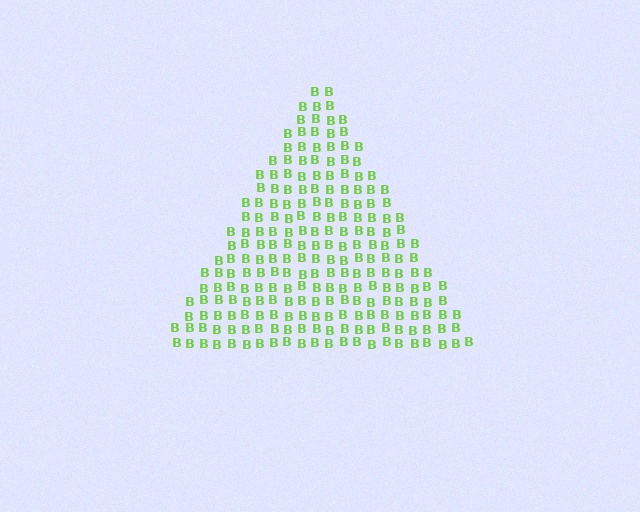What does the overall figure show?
The overall figure shows a triangle.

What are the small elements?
The small elements are letter B's.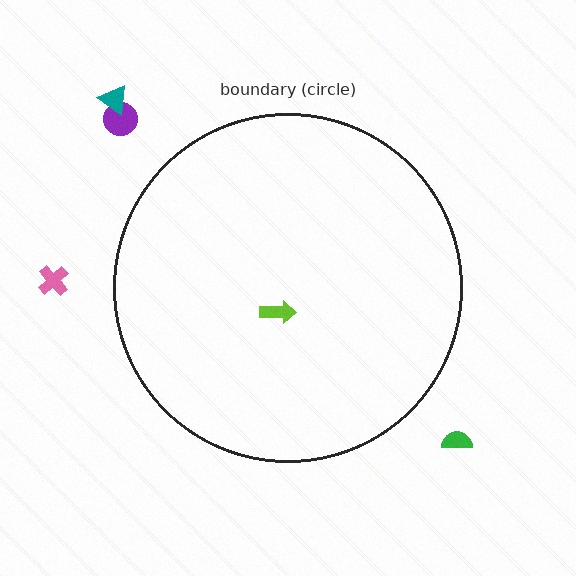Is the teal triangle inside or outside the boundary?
Outside.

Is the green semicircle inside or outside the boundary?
Outside.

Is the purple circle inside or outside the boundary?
Outside.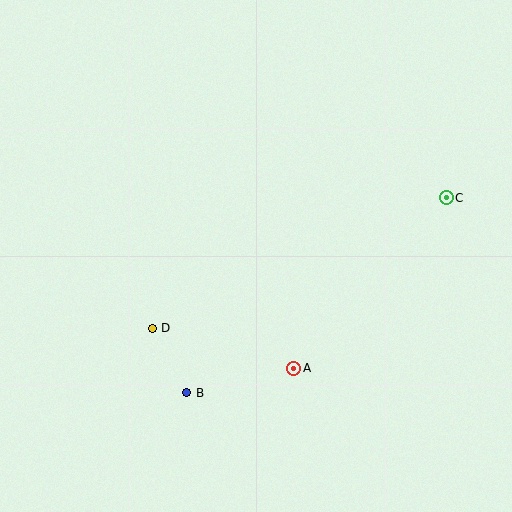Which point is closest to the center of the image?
Point A at (294, 368) is closest to the center.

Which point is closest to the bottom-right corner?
Point A is closest to the bottom-right corner.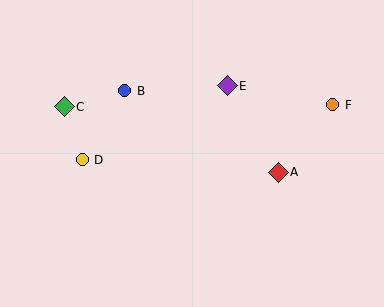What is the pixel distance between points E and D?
The distance between E and D is 163 pixels.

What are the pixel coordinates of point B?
Point B is at (125, 91).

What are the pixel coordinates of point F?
Point F is at (333, 105).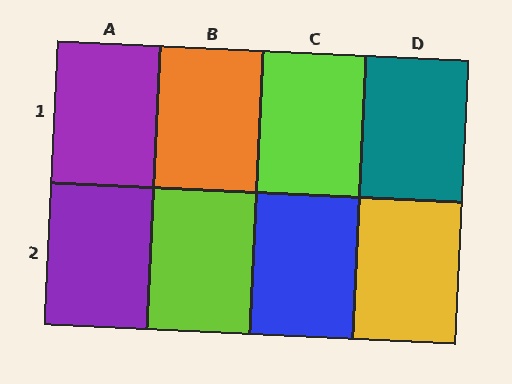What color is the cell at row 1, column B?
Orange.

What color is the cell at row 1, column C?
Lime.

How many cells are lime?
2 cells are lime.